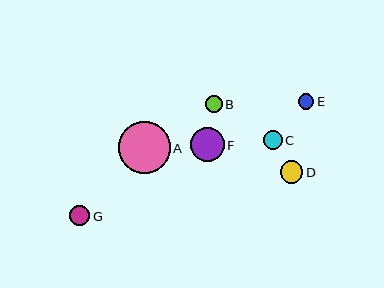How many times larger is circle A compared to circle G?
Circle A is approximately 2.6 times the size of circle G.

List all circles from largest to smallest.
From largest to smallest: A, F, D, G, C, B, E.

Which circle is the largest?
Circle A is the largest with a size of approximately 52 pixels.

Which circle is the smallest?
Circle E is the smallest with a size of approximately 15 pixels.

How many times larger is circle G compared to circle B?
Circle G is approximately 1.2 times the size of circle B.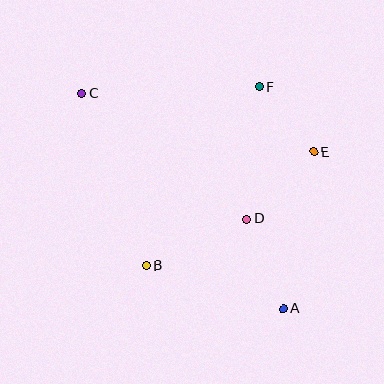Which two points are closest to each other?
Points E and F are closest to each other.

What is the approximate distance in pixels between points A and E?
The distance between A and E is approximately 160 pixels.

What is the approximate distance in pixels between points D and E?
The distance between D and E is approximately 95 pixels.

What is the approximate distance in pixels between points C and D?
The distance between C and D is approximately 207 pixels.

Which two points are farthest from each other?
Points A and C are farthest from each other.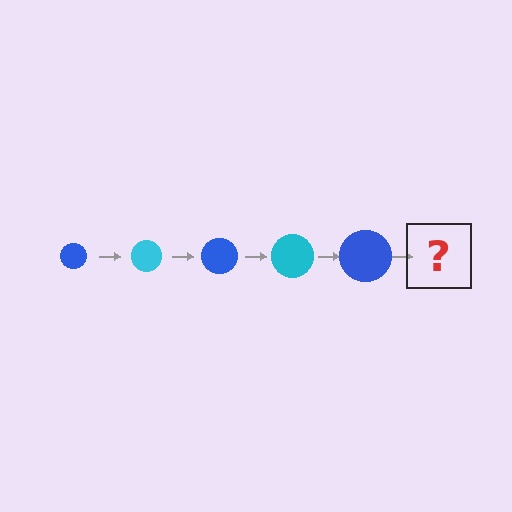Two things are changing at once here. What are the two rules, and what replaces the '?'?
The two rules are that the circle grows larger each step and the color cycles through blue and cyan. The '?' should be a cyan circle, larger than the previous one.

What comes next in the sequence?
The next element should be a cyan circle, larger than the previous one.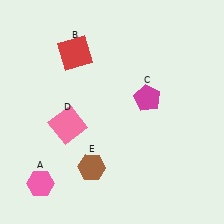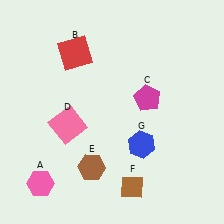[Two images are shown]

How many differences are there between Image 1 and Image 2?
There are 2 differences between the two images.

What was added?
A brown diamond (F), a blue hexagon (G) were added in Image 2.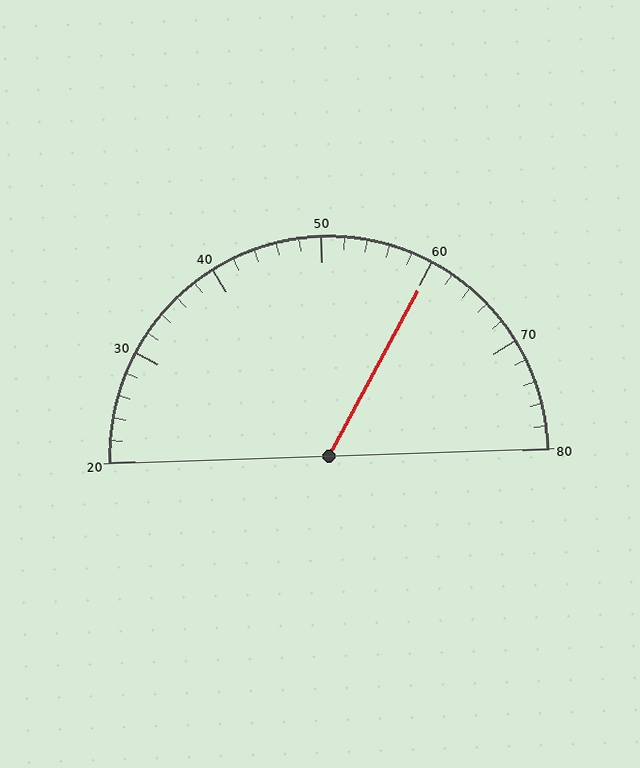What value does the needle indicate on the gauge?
The needle indicates approximately 60.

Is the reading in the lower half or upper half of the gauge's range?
The reading is in the upper half of the range (20 to 80).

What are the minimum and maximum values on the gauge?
The gauge ranges from 20 to 80.